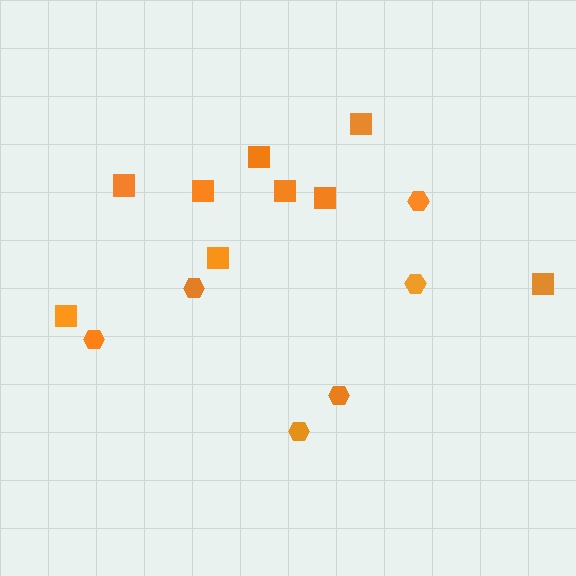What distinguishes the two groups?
There are 2 groups: one group of squares (9) and one group of hexagons (6).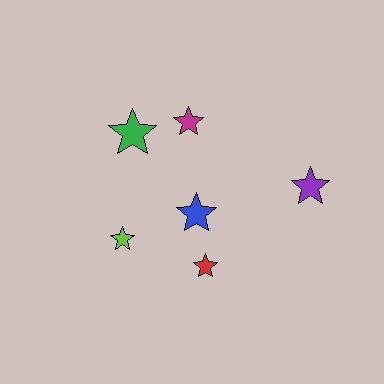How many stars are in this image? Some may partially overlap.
There are 6 stars.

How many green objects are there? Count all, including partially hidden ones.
There is 1 green object.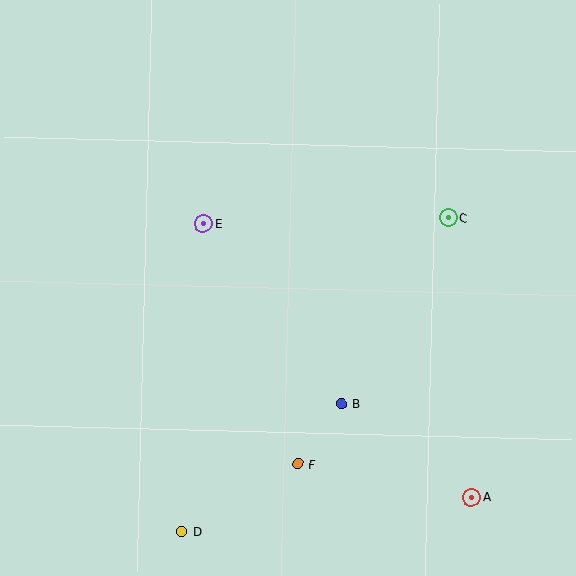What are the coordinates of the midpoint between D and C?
The midpoint between D and C is at (315, 375).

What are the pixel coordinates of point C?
Point C is at (448, 218).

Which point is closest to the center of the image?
Point E at (204, 223) is closest to the center.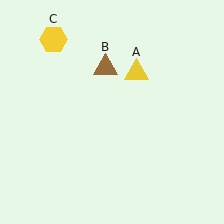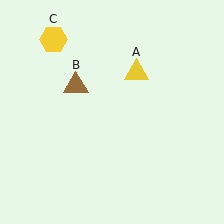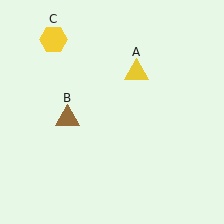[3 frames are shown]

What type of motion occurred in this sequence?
The brown triangle (object B) rotated counterclockwise around the center of the scene.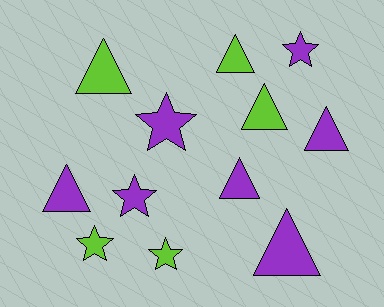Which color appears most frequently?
Purple, with 7 objects.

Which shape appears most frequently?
Triangle, with 7 objects.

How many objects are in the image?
There are 12 objects.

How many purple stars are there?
There are 3 purple stars.